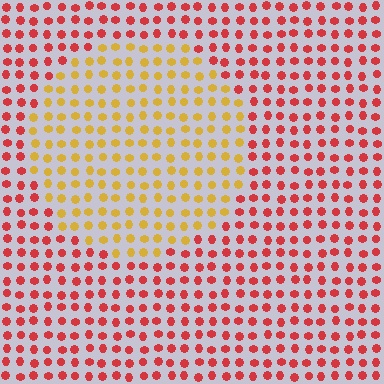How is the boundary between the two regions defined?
The boundary is defined purely by a slight shift in hue (about 49 degrees). Spacing, size, and orientation are identical on both sides.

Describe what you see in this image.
The image is filled with small red elements in a uniform arrangement. A circle-shaped region is visible where the elements are tinted to a slightly different hue, forming a subtle color boundary.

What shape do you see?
I see a circle.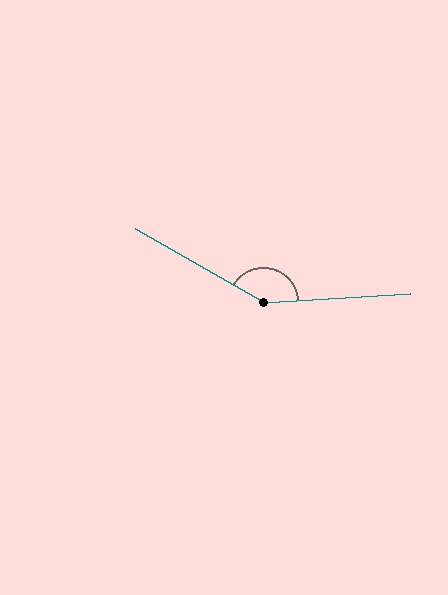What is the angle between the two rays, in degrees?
Approximately 147 degrees.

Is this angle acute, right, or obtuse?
It is obtuse.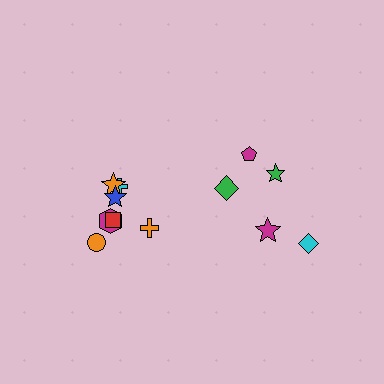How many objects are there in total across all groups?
There are 12 objects.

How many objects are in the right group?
There are 5 objects.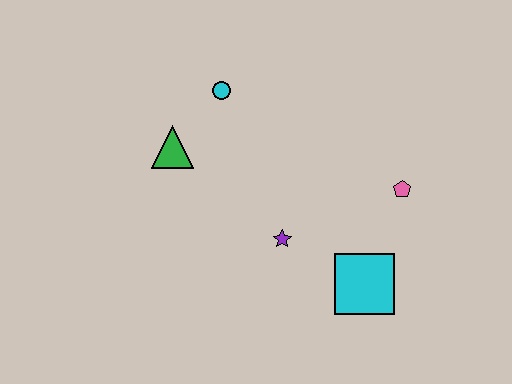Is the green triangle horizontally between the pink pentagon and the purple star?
No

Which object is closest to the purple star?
The cyan square is closest to the purple star.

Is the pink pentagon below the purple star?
No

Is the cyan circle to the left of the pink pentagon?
Yes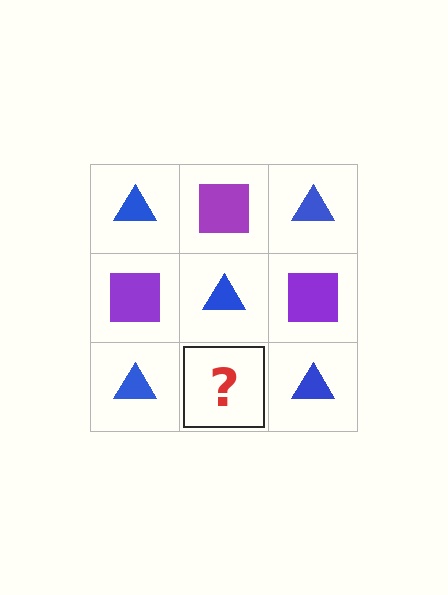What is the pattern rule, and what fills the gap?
The rule is that it alternates blue triangle and purple square in a checkerboard pattern. The gap should be filled with a purple square.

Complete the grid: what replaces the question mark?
The question mark should be replaced with a purple square.